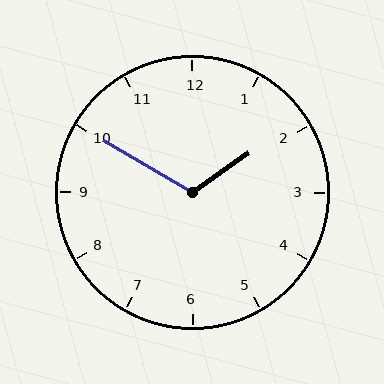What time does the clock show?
1:50.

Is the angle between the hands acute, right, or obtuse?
It is obtuse.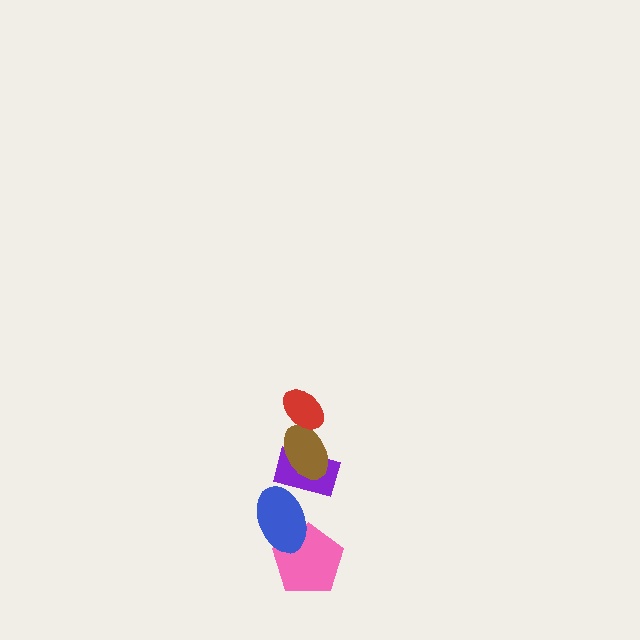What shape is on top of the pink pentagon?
The blue ellipse is on top of the pink pentagon.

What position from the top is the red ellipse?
The red ellipse is 1st from the top.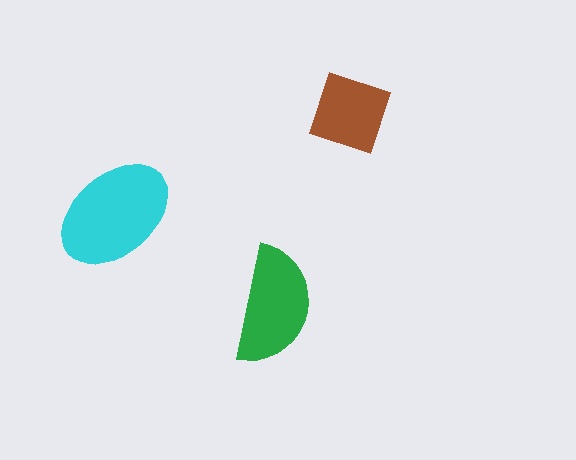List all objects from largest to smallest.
The cyan ellipse, the green semicircle, the brown diamond.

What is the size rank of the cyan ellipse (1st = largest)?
1st.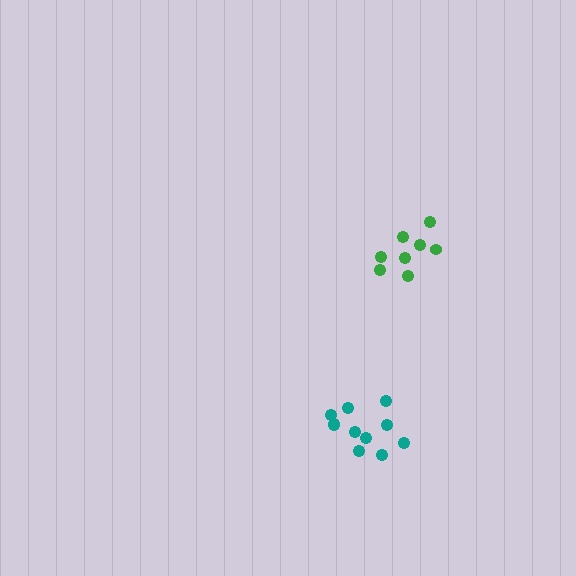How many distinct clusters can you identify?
There are 2 distinct clusters.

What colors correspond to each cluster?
The clusters are colored: teal, green.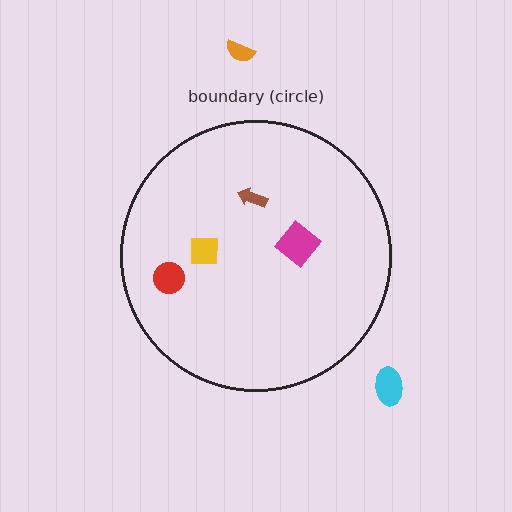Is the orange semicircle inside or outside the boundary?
Outside.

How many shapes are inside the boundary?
4 inside, 2 outside.